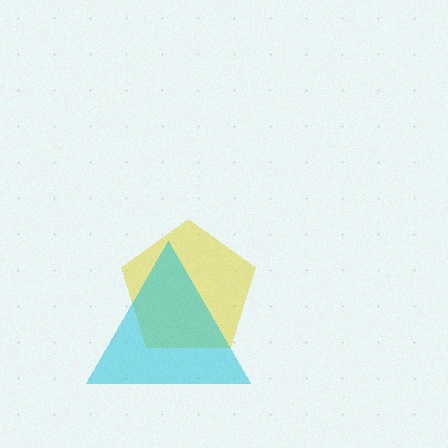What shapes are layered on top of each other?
The layered shapes are: a yellow pentagon, a cyan triangle.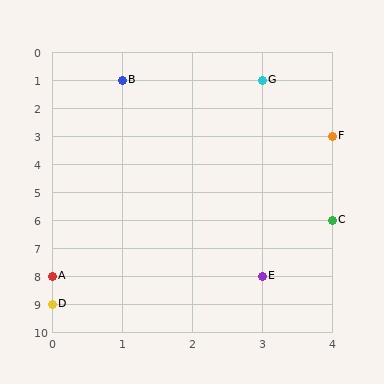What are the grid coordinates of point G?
Point G is at grid coordinates (3, 1).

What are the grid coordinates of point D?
Point D is at grid coordinates (0, 9).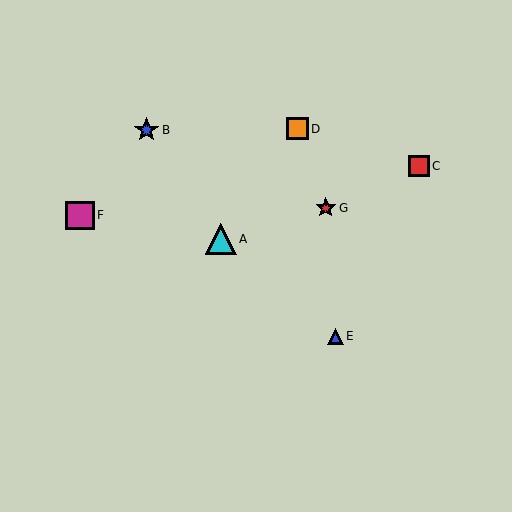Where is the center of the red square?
The center of the red square is at (419, 166).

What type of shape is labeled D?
Shape D is an orange square.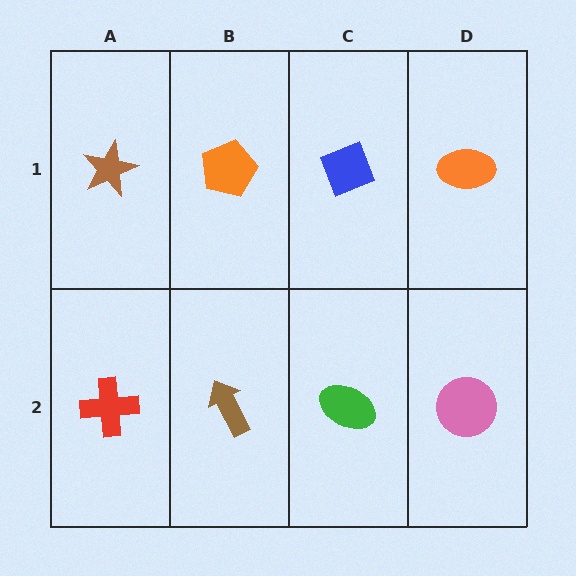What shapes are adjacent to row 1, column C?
A green ellipse (row 2, column C), an orange pentagon (row 1, column B), an orange ellipse (row 1, column D).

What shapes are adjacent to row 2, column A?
A brown star (row 1, column A), a brown arrow (row 2, column B).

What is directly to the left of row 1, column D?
A blue diamond.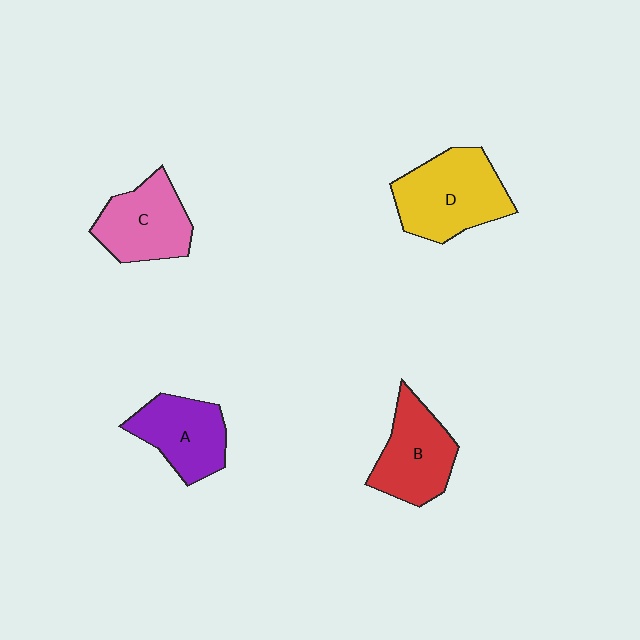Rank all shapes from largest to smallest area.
From largest to smallest: D (yellow), B (red), C (pink), A (purple).